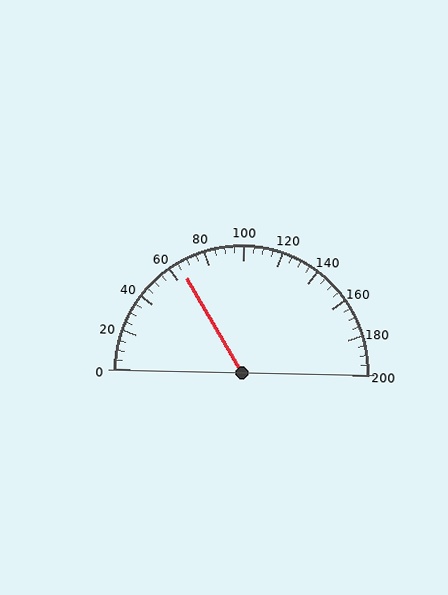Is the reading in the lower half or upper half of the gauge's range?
The reading is in the lower half of the range (0 to 200).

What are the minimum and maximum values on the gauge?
The gauge ranges from 0 to 200.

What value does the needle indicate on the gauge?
The needle indicates approximately 65.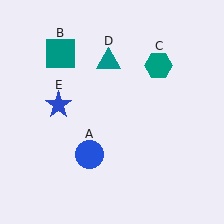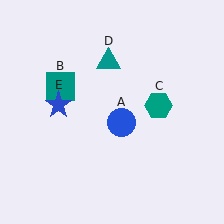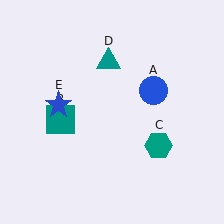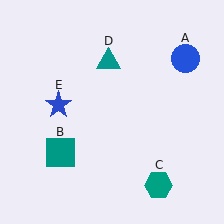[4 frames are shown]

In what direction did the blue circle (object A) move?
The blue circle (object A) moved up and to the right.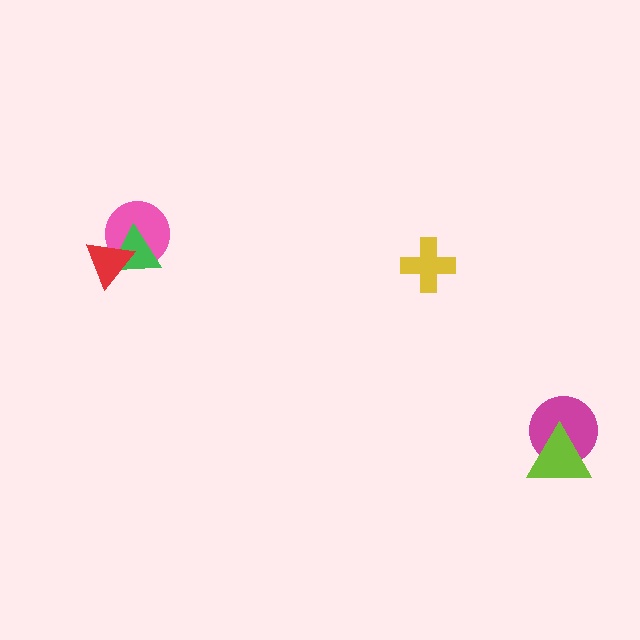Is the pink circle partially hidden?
Yes, it is partially covered by another shape.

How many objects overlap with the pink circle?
2 objects overlap with the pink circle.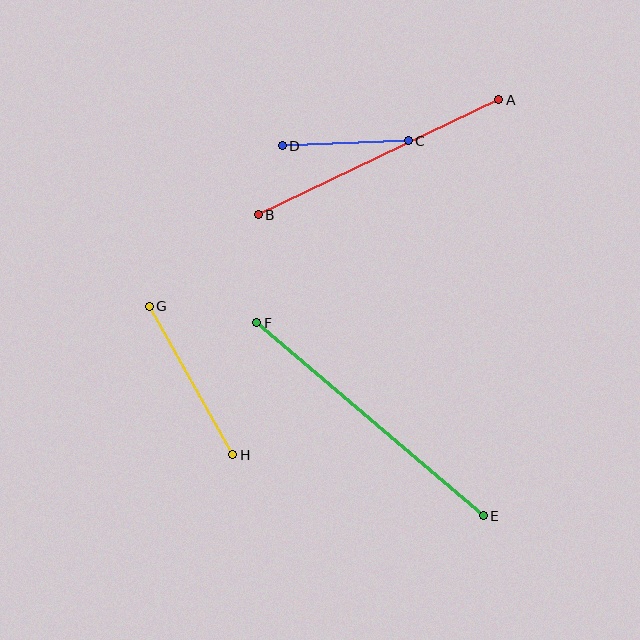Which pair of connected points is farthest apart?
Points E and F are farthest apart.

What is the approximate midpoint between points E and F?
The midpoint is at approximately (370, 419) pixels.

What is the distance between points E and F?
The distance is approximately 298 pixels.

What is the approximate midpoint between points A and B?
The midpoint is at approximately (379, 157) pixels.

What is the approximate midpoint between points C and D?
The midpoint is at approximately (345, 143) pixels.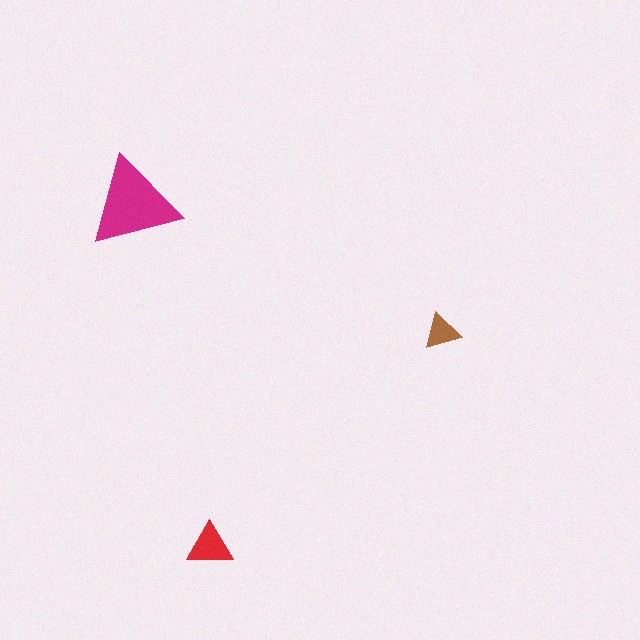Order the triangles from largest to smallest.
the magenta one, the red one, the brown one.